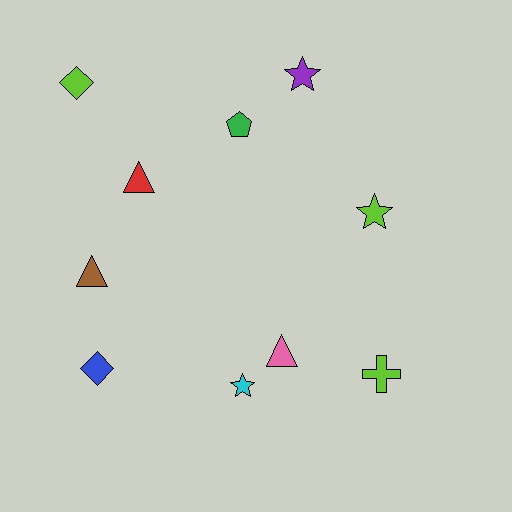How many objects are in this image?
There are 10 objects.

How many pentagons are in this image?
There is 1 pentagon.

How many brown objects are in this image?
There is 1 brown object.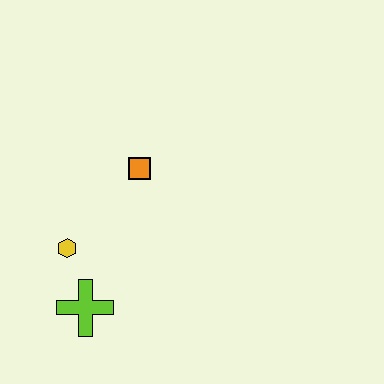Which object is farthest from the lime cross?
The orange square is farthest from the lime cross.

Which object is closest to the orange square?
The yellow hexagon is closest to the orange square.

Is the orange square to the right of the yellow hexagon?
Yes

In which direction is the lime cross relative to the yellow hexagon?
The lime cross is below the yellow hexagon.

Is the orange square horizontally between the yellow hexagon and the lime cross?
No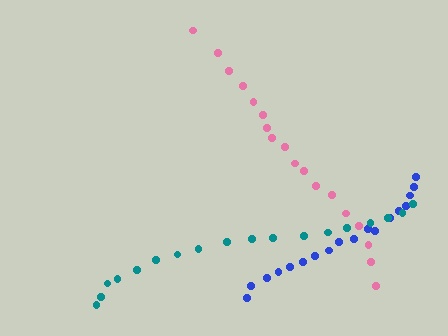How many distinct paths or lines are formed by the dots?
There are 3 distinct paths.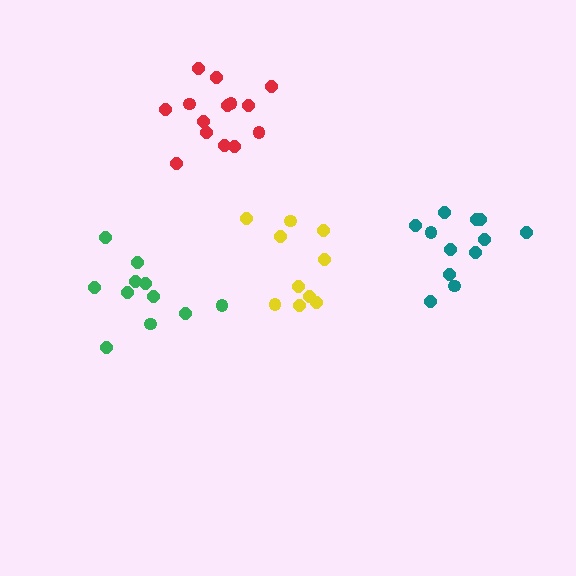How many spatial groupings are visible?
There are 4 spatial groupings.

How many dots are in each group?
Group 1: 12 dots, Group 2: 14 dots, Group 3: 11 dots, Group 4: 10 dots (47 total).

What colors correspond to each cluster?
The clusters are colored: teal, red, green, yellow.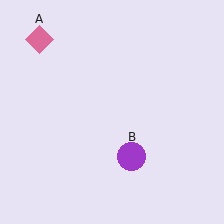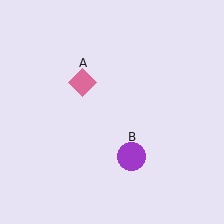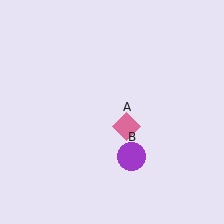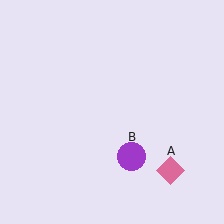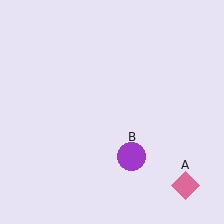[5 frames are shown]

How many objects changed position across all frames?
1 object changed position: pink diamond (object A).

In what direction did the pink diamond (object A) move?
The pink diamond (object A) moved down and to the right.